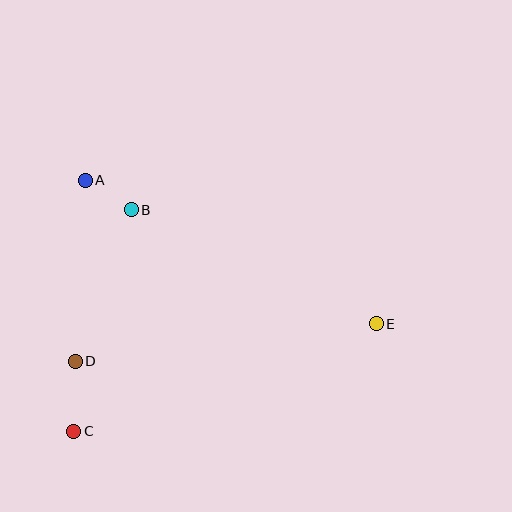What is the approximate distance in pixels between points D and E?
The distance between D and E is approximately 303 pixels.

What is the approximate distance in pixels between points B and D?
The distance between B and D is approximately 161 pixels.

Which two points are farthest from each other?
Points A and E are farthest from each other.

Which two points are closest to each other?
Points A and B are closest to each other.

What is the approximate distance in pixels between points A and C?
The distance between A and C is approximately 251 pixels.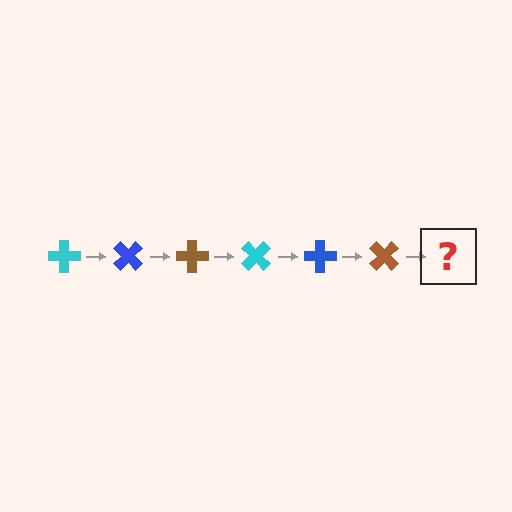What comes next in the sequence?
The next element should be a cyan cross, rotated 270 degrees from the start.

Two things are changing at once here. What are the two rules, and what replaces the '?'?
The two rules are that it rotates 45 degrees each step and the color cycles through cyan, blue, and brown. The '?' should be a cyan cross, rotated 270 degrees from the start.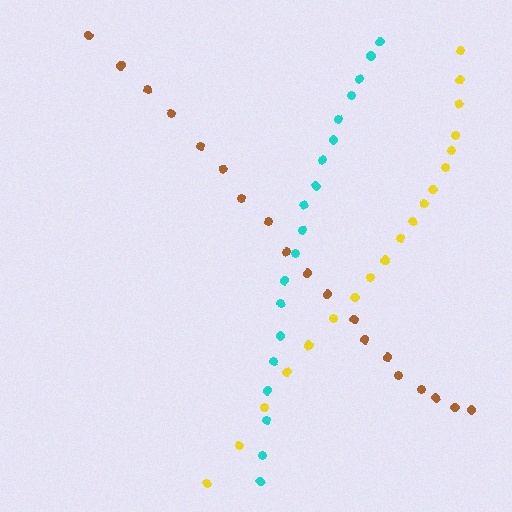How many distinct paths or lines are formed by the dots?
There are 3 distinct paths.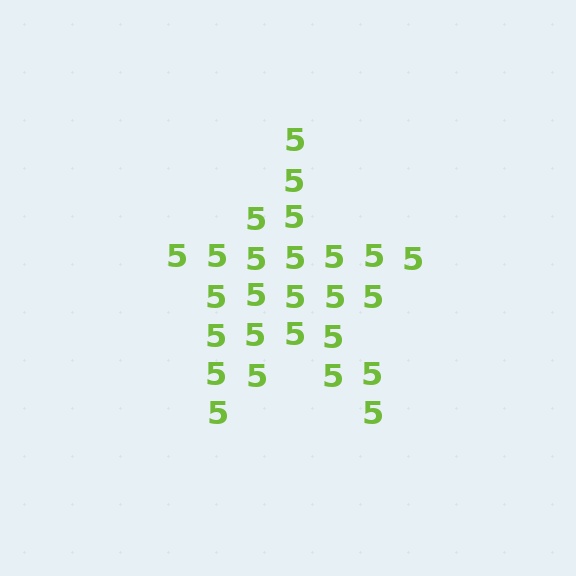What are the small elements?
The small elements are digit 5's.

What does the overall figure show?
The overall figure shows a star.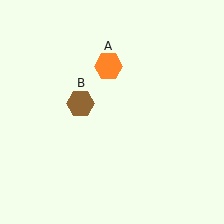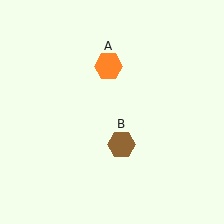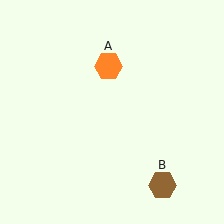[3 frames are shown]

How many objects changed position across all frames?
1 object changed position: brown hexagon (object B).